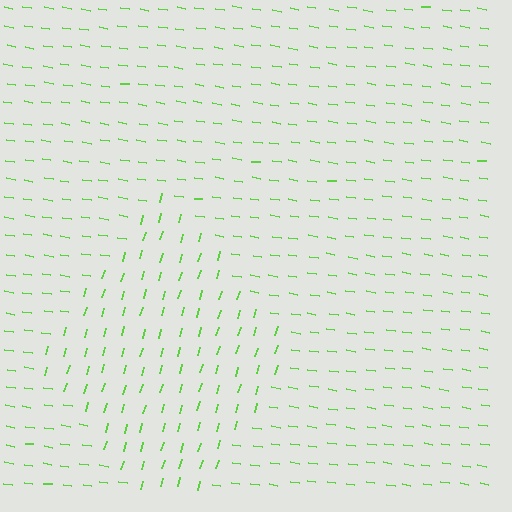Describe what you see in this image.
The image is filled with small lime line segments. A diamond region in the image has lines oriented differently from the surrounding lines, creating a visible texture boundary.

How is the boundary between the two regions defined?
The boundary is defined purely by a change in line orientation (approximately 83 degrees difference). All lines are the same color and thickness.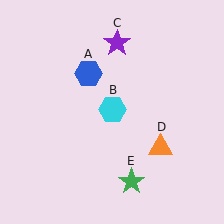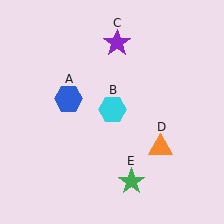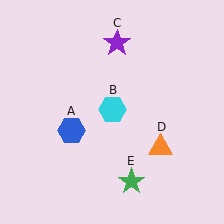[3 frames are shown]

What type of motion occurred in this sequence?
The blue hexagon (object A) rotated counterclockwise around the center of the scene.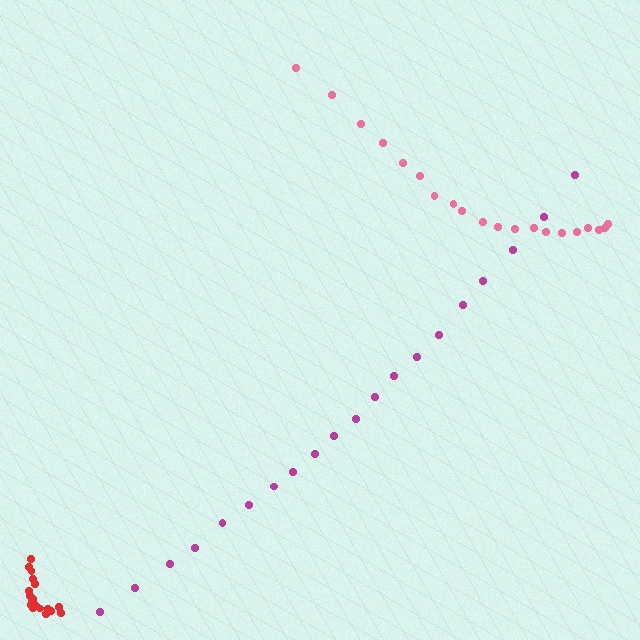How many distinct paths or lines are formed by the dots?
There are 3 distinct paths.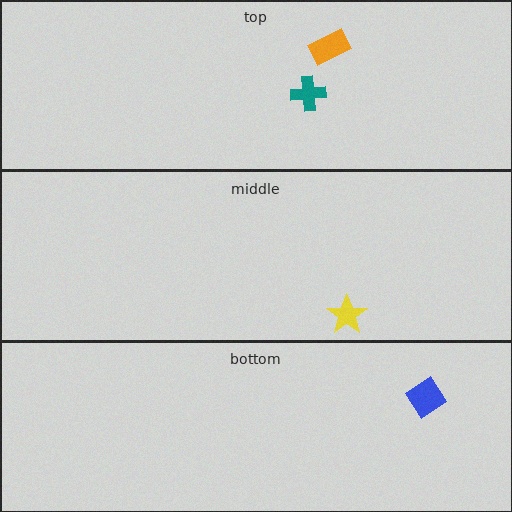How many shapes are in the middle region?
1.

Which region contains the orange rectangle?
The top region.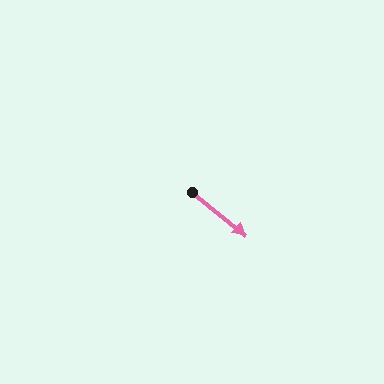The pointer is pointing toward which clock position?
Roughly 4 o'clock.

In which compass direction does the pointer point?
Southeast.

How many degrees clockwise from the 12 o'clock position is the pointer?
Approximately 129 degrees.